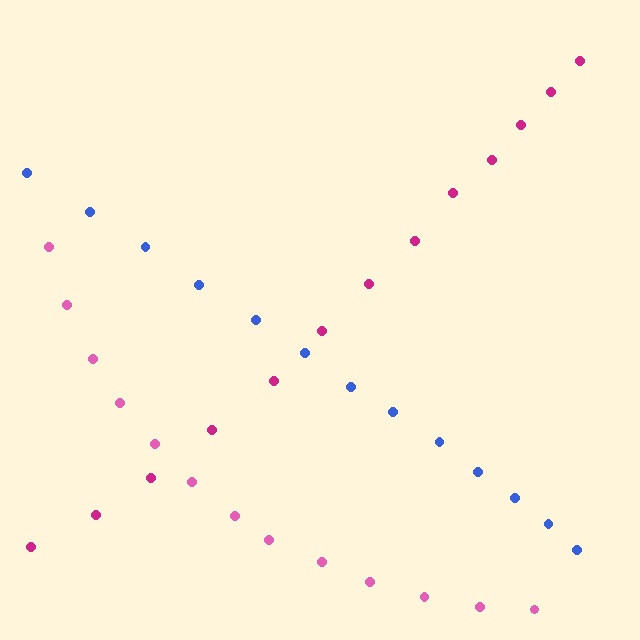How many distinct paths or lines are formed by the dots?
There are 3 distinct paths.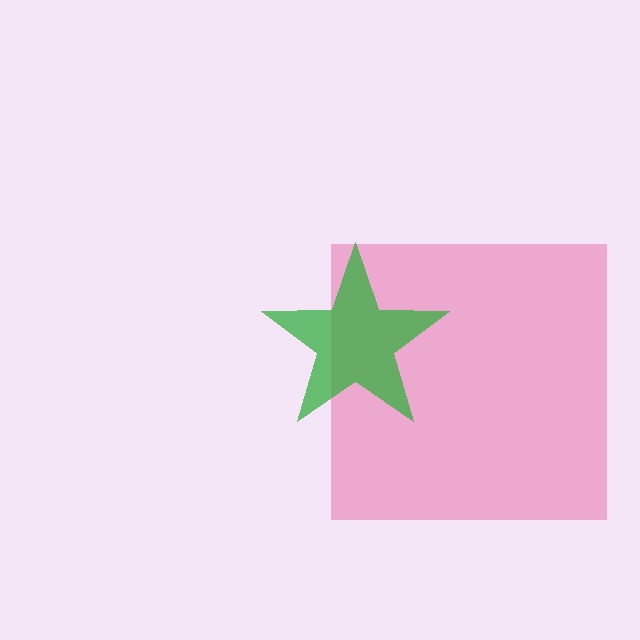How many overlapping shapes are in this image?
There are 2 overlapping shapes in the image.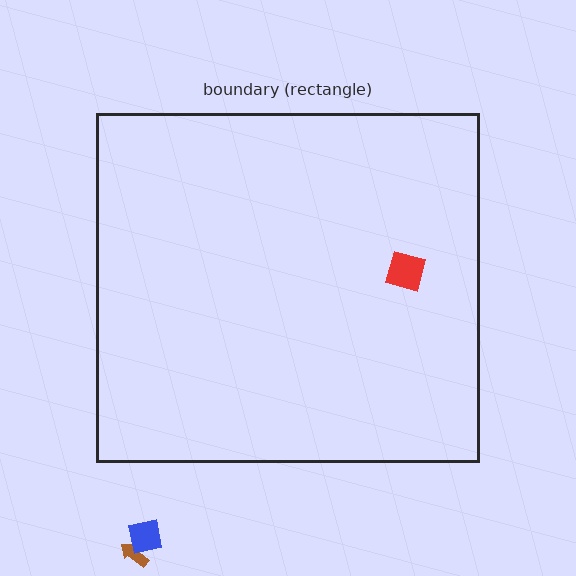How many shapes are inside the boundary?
1 inside, 2 outside.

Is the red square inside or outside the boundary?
Inside.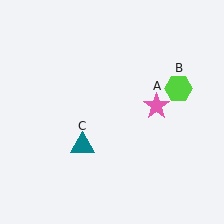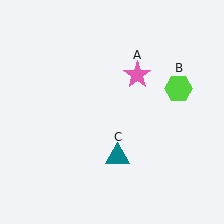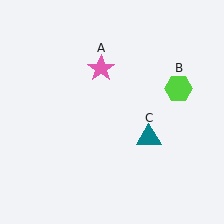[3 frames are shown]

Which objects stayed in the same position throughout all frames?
Lime hexagon (object B) remained stationary.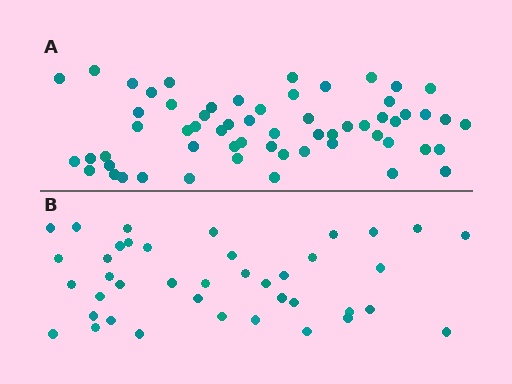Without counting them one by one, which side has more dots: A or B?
Region A (the top region) has more dots.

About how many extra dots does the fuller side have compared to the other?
Region A has approximately 20 more dots than region B.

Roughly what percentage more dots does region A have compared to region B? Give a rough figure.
About 50% more.